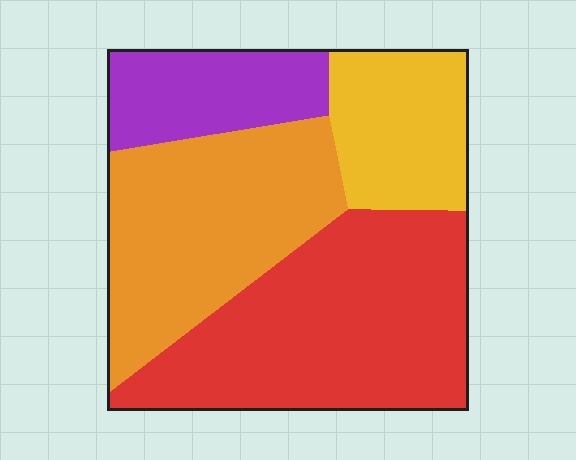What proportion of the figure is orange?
Orange takes up about one third (1/3) of the figure.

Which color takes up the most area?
Red, at roughly 40%.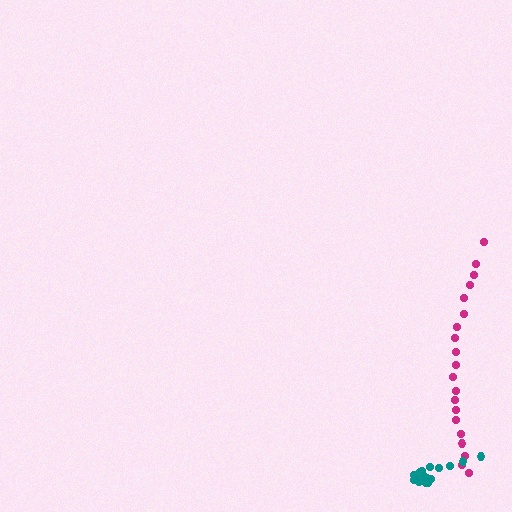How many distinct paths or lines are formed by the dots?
There are 2 distinct paths.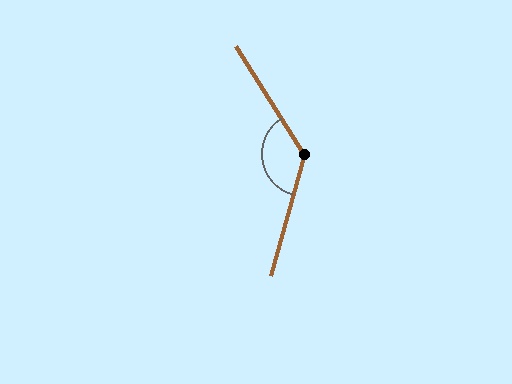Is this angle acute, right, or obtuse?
It is obtuse.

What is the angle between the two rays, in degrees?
Approximately 132 degrees.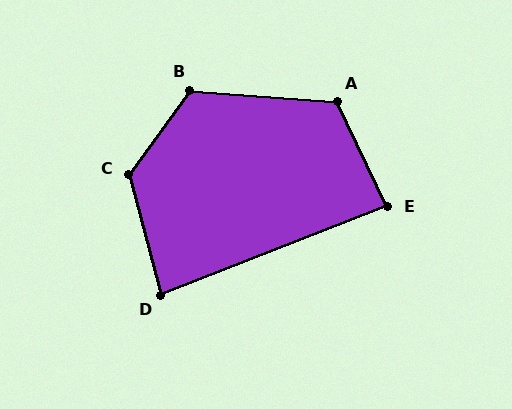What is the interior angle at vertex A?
Approximately 119 degrees (obtuse).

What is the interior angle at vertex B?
Approximately 123 degrees (obtuse).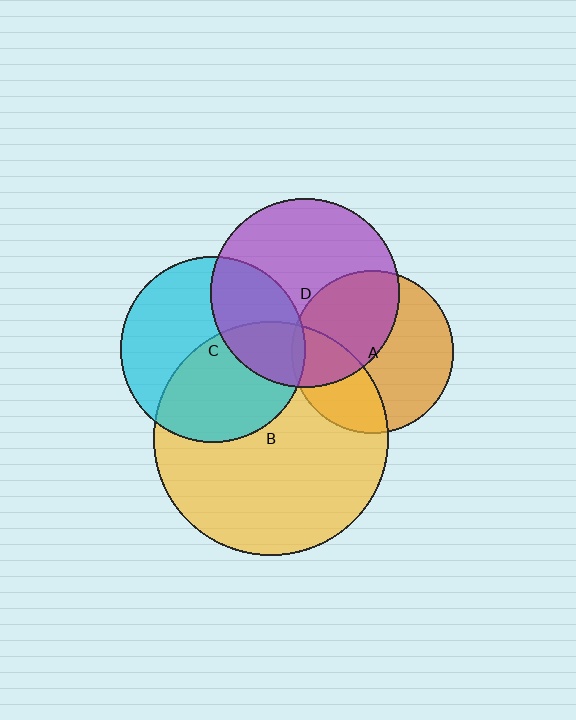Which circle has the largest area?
Circle B (yellow).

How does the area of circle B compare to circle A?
Approximately 2.1 times.